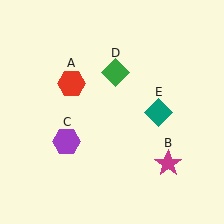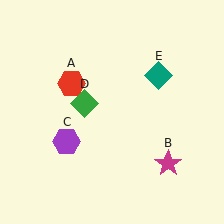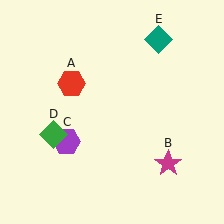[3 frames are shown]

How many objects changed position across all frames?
2 objects changed position: green diamond (object D), teal diamond (object E).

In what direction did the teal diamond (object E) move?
The teal diamond (object E) moved up.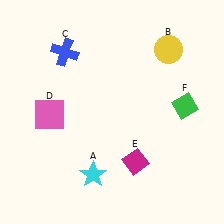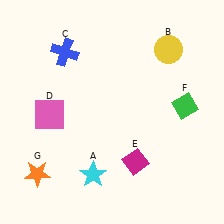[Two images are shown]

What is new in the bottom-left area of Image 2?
An orange star (G) was added in the bottom-left area of Image 2.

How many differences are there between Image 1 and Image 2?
There is 1 difference between the two images.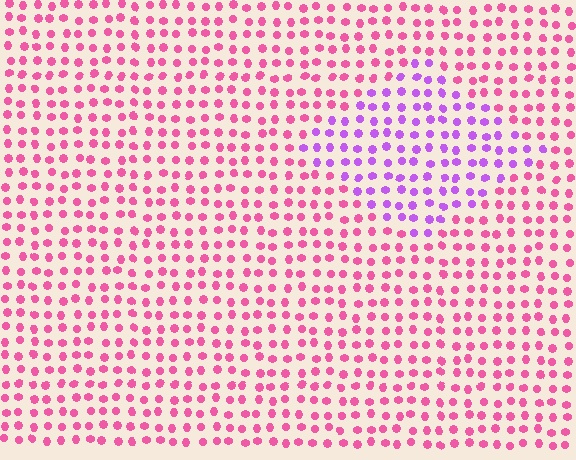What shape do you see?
I see a diamond.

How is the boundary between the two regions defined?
The boundary is defined purely by a slight shift in hue (about 47 degrees). Spacing, size, and orientation are identical on both sides.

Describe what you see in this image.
The image is filled with small pink elements in a uniform arrangement. A diamond-shaped region is visible where the elements are tinted to a slightly different hue, forming a subtle color boundary.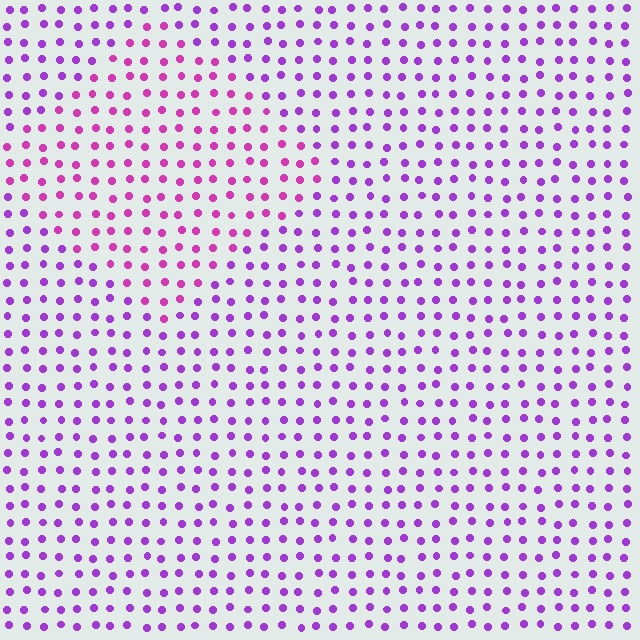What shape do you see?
I see a diamond.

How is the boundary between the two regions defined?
The boundary is defined purely by a slight shift in hue (about 31 degrees). Spacing, size, and orientation are identical on both sides.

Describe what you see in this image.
The image is filled with small purple elements in a uniform arrangement. A diamond-shaped region is visible where the elements are tinted to a slightly different hue, forming a subtle color boundary.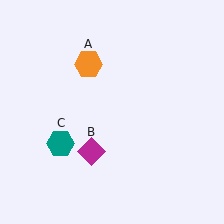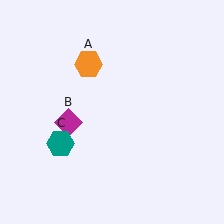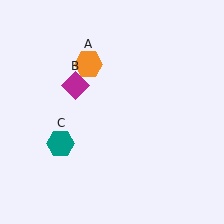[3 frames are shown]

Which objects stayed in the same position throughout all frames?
Orange hexagon (object A) and teal hexagon (object C) remained stationary.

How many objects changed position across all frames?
1 object changed position: magenta diamond (object B).